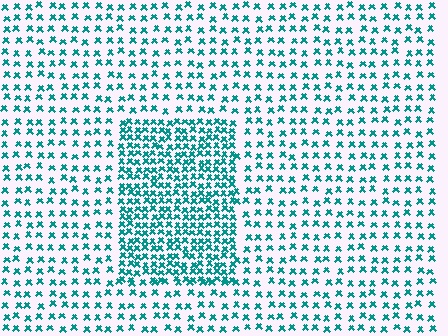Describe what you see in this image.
The image contains small teal elements arranged at two different densities. A rectangle-shaped region is visible where the elements are more densely packed than the surrounding area.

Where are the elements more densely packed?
The elements are more densely packed inside the rectangle boundary.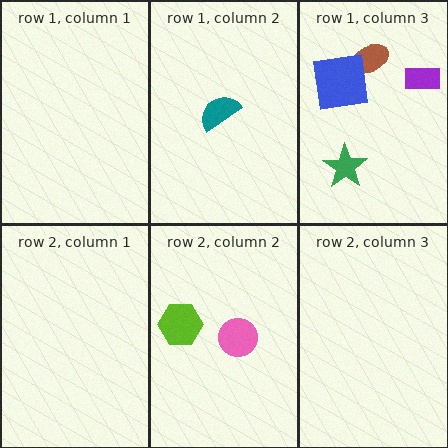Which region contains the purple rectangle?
The row 1, column 3 region.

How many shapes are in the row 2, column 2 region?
2.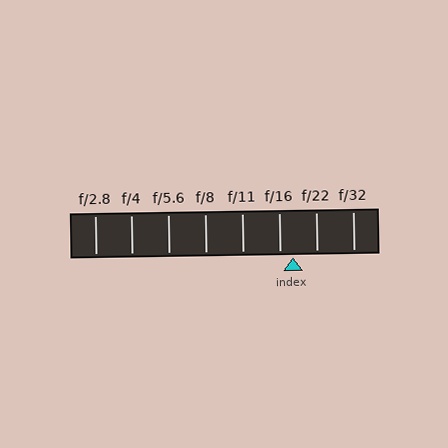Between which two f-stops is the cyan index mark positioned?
The index mark is between f/16 and f/22.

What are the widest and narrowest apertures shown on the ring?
The widest aperture shown is f/2.8 and the narrowest is f/32.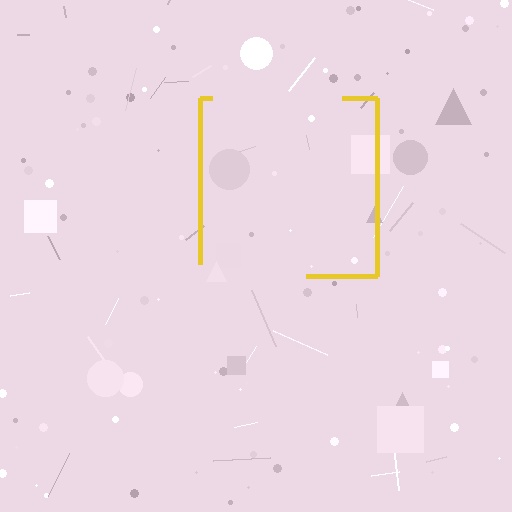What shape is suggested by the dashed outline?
The dashed outline suggests a square.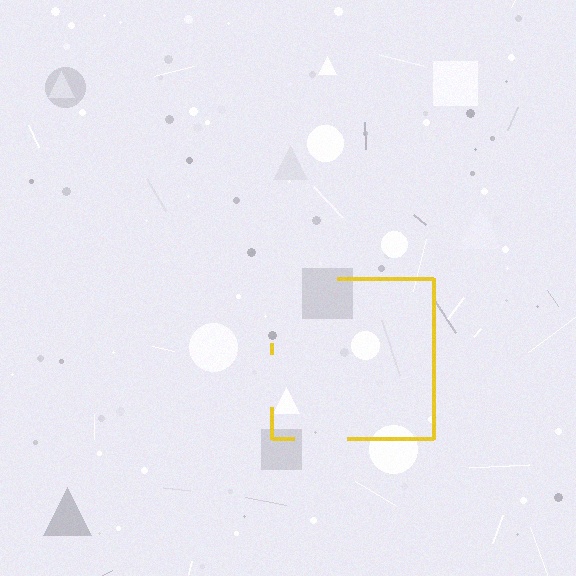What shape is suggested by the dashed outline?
The dashed outline suggests a square.